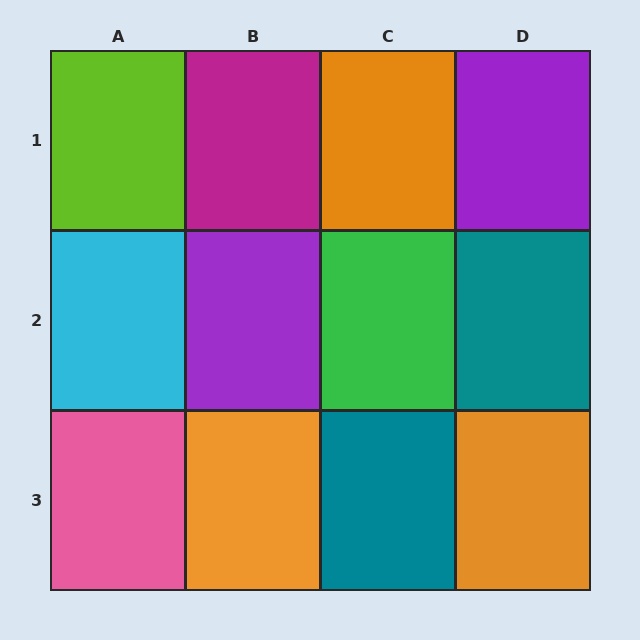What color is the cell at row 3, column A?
Pink.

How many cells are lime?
1 cell is lime.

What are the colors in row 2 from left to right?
Cyan, purple, green, teal.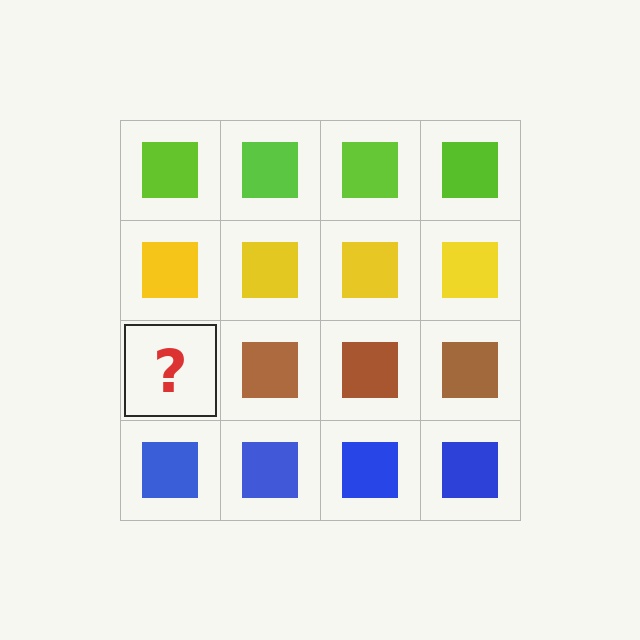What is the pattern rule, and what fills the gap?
The rule is that each row has a consistent color. The gap should be filled with a brown square.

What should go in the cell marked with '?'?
The missing cell should contain a brown square.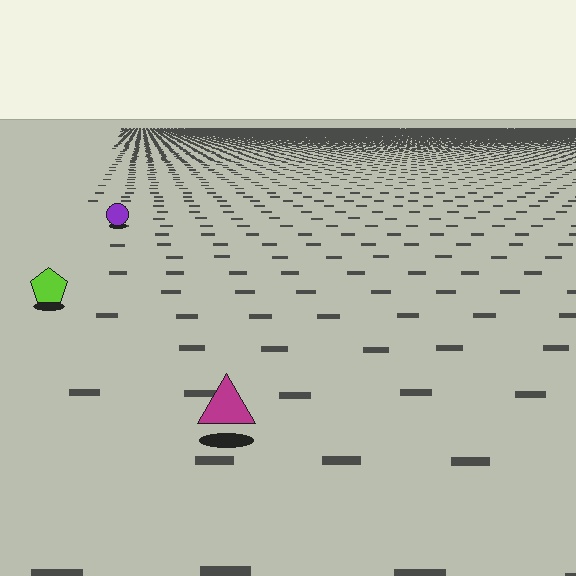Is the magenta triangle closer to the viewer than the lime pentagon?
Yes. The magenta triangle is closer — you can tell from the texture gradient: the ground texture is coarser near it.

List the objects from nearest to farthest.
From nearest to farthest: the magenta triangle, the lime pentagon, the purple circle.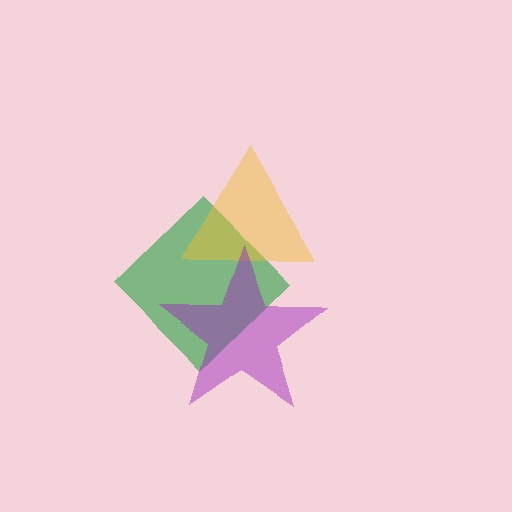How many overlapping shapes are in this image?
There are 3 overlapping shapes in the image.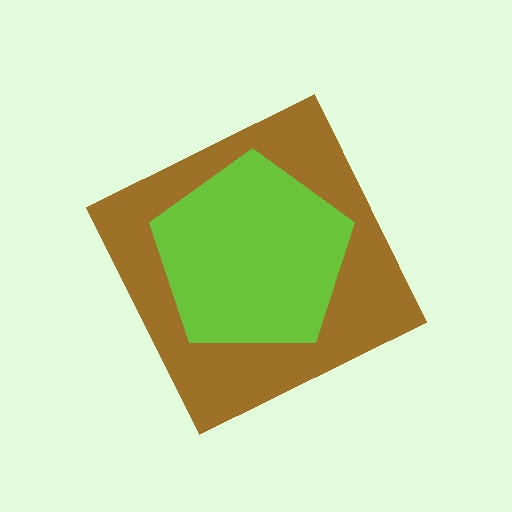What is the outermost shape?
The brown diamond.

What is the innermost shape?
The lime pentagon.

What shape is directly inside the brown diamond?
The lime pentagon.